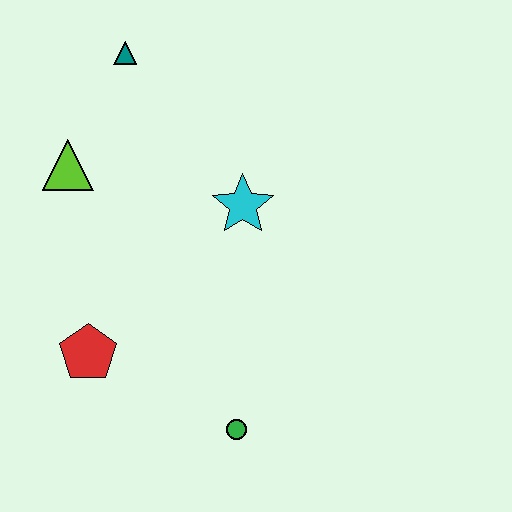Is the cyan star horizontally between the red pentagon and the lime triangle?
No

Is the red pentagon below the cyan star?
Yes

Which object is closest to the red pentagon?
The green circle is closest to the red pentagon.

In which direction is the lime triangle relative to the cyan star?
The lime triangle is to the left of the cyan star.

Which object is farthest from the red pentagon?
The teal triangle is farthest from the red pentagon.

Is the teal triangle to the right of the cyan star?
No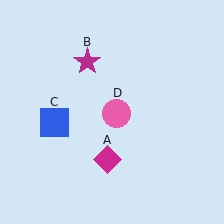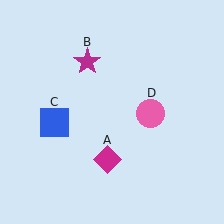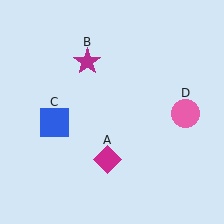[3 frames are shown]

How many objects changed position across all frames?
1 object changed position: pink circle (object D).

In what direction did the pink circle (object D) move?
The pink circle (object D) moved right.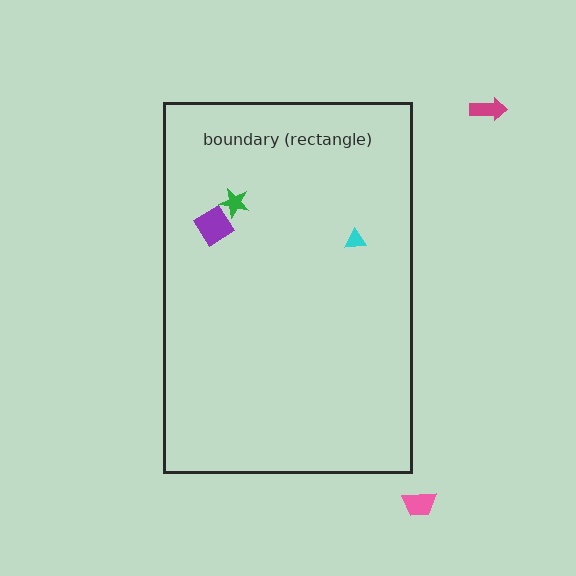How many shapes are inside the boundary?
3 inside, 2 outside.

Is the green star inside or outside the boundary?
Inside.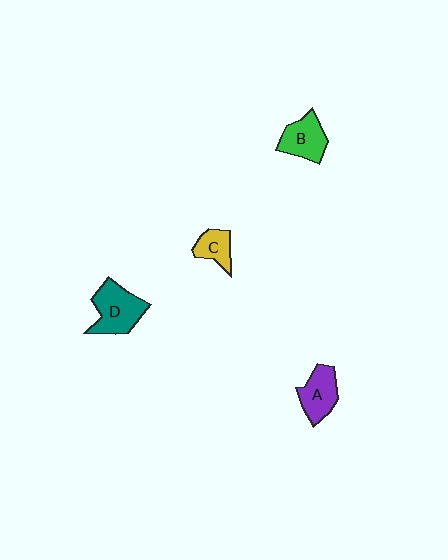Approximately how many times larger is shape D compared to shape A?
Approximately 1.3 times.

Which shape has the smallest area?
Shape C (yellow).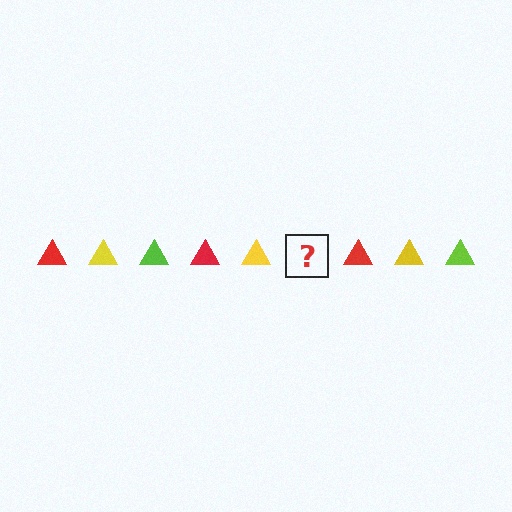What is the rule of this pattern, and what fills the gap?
The rule is that the pattern cycles through red, yellow, lime triangles. The gap should be filled with a lime triangle.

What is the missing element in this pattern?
The missing element is a lime triangle.